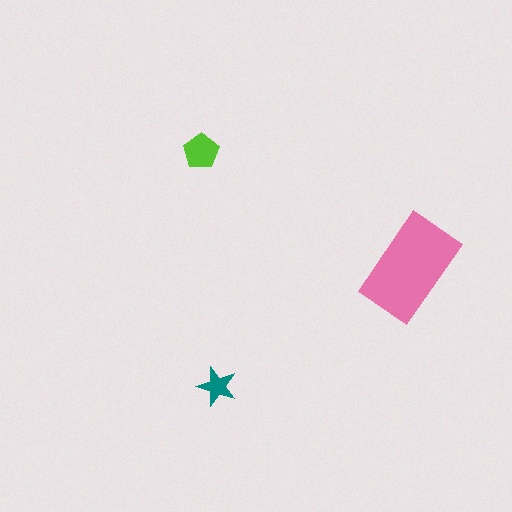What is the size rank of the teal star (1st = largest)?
3rd.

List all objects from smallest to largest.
The teal star, the lime pentagon, the pink rectangle.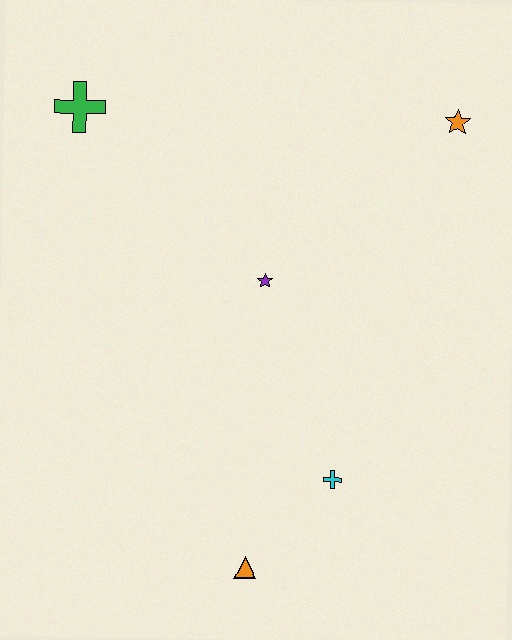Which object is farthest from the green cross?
The orange triangle is farthest from the green cross.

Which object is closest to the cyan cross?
The orange triangle is closest to the cyan cross.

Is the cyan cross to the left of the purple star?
No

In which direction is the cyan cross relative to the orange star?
The cyan cross is below the orange star.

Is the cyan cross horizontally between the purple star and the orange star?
Yes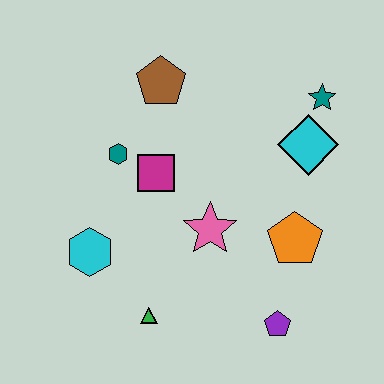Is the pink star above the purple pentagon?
Yes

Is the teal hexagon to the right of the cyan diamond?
No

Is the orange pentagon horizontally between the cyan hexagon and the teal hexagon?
No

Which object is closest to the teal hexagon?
The magenta square is closest to the teal hexagon.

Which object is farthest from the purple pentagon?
The brown pentagon is farthest from the purple pentagon.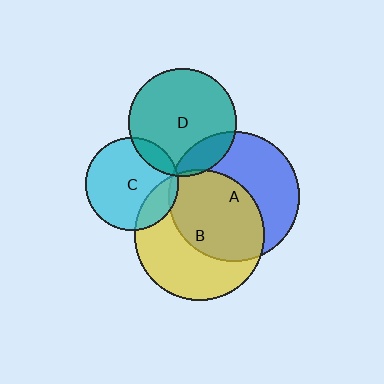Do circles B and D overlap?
Yes.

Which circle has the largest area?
Circle A (blue).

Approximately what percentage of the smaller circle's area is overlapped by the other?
Approximately 5%.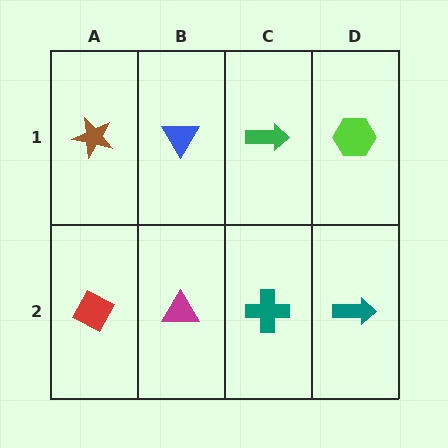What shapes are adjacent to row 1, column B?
A magenta triangle (row 2, column B), a brown star (row 1, column A), a green arrow (row 1, column C).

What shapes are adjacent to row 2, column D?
A lime hexagon (row 1, column D), a teal cross (row 2, column C).